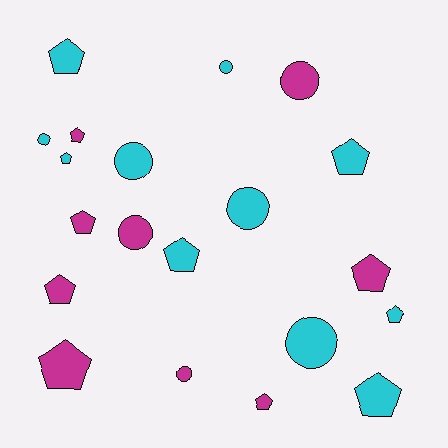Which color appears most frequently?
Cyan, with 11 objects.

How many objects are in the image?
There are 20 objects.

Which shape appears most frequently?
Pentagon, with 12 objects.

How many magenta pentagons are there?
There are 6 magenta pentagons.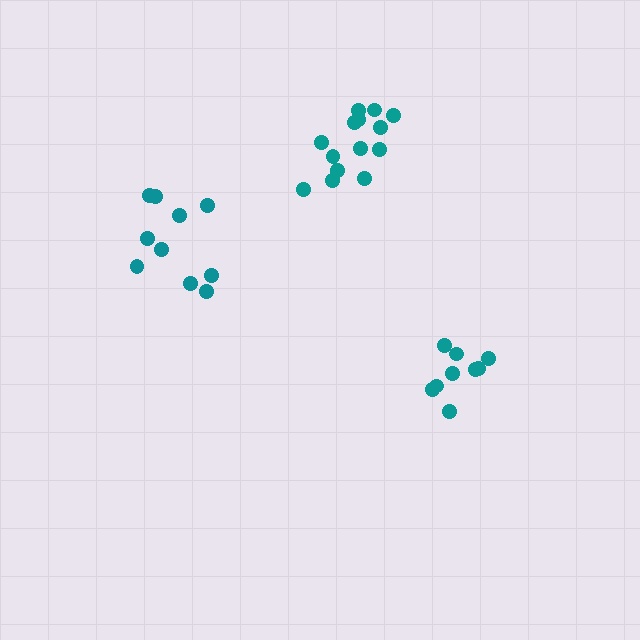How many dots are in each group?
Group 1: 9 dots, Group 2: 14 dots, Group 3: 10 dots (33 total).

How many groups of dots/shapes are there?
There are 3 groups.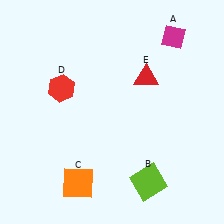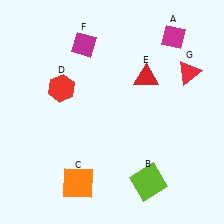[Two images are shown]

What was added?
A magenta diamond (F), a red triangle (G) were added in Image 2.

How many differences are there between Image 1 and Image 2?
There are 2 differences between the two images.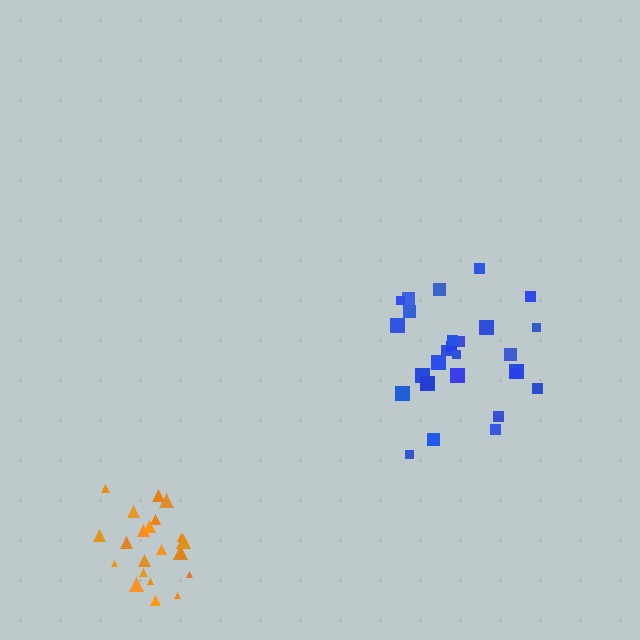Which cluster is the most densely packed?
Orange.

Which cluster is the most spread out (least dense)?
Blue.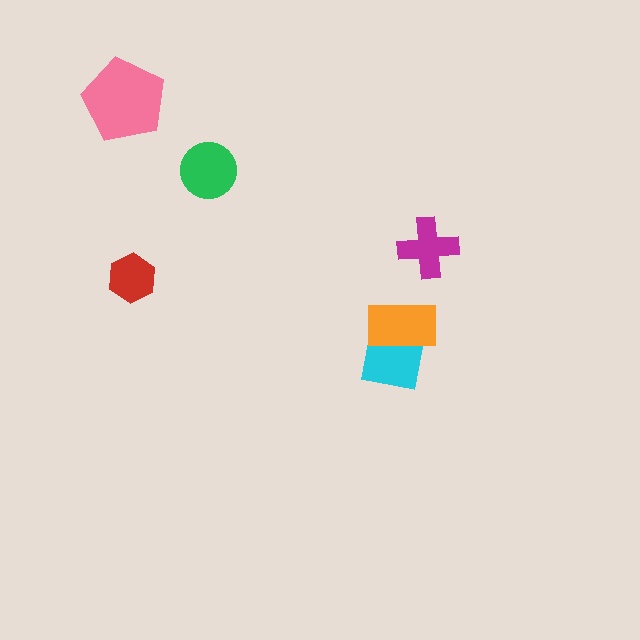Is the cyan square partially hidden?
Yes, it is partially covered by another shape.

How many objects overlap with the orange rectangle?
1 object overlaps with the orange rectangle.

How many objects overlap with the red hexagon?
0 objects overlap with the red hexagon.